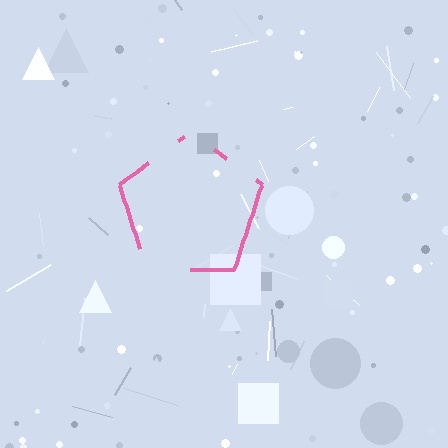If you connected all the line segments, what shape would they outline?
They would outline a pentagon.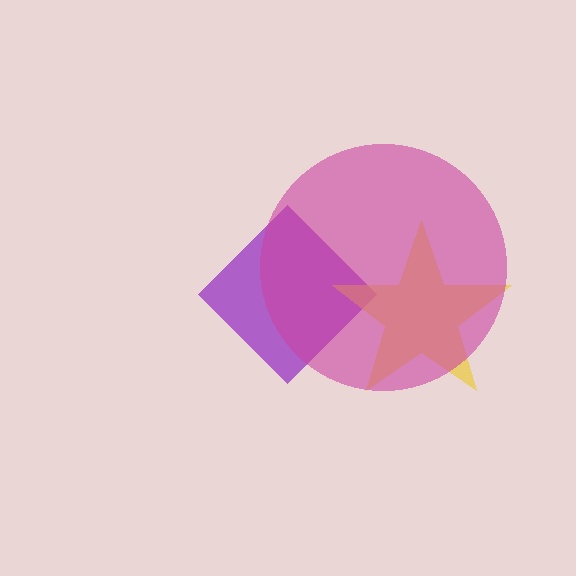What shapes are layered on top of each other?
The layered shapes are: a purple diamond, a yellow star, a magenta circle.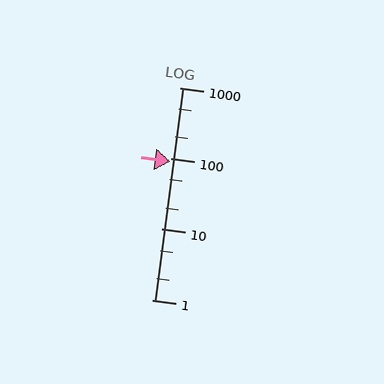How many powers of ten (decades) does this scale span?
The scale spans 3 decades, from 1 to 1000.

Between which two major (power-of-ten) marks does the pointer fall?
The pointer is between 10 and 100.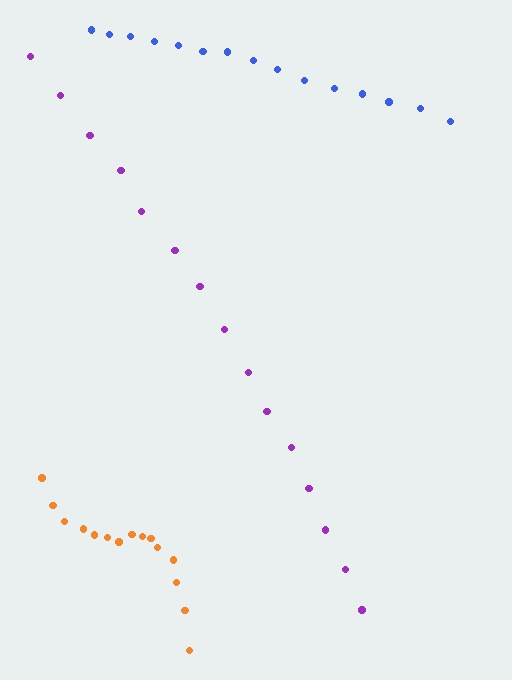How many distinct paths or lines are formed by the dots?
There are 3 distinct paths.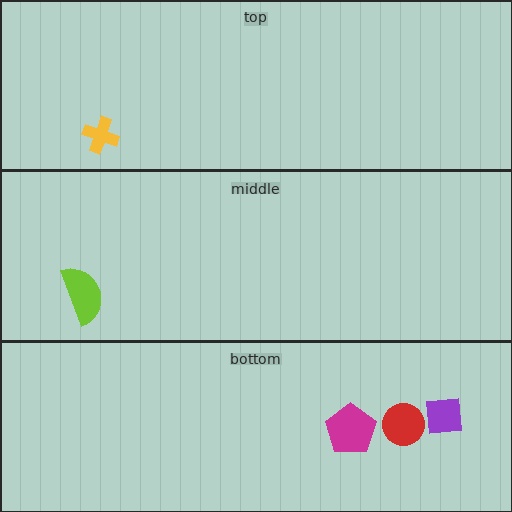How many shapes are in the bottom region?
3.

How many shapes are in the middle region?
1.